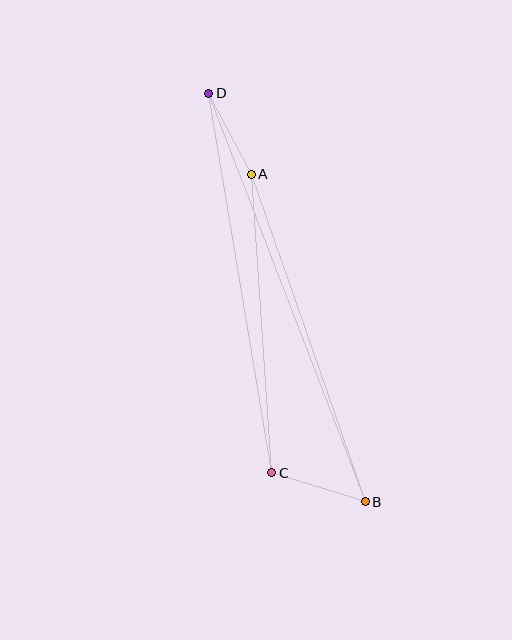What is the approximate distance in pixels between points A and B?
The distance between A and B is approximately 346 pixels.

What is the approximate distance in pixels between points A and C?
The distance between A and C is approximately 299 pixels.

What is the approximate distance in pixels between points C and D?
The distance between C and D is approximately 384 pixels.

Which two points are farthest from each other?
Points B and D are farthest from each other.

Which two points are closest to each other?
Points A and D are closest to each other.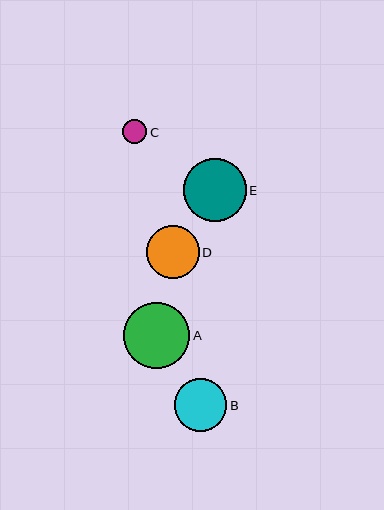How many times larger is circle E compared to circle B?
Circle E is approximately 1.2 times the size of circle B.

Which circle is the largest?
Circle A is the largest with a size of approximately 66 pixels.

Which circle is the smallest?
Circle C is the smallest with a size of approximately 24 pixels.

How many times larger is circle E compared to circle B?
Circle E is approximately 1.2 times the size of circle B.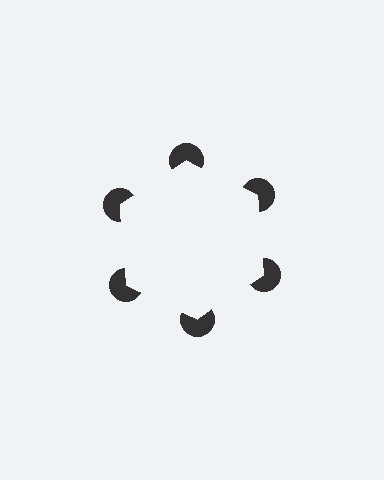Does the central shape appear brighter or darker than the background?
It typically appears slightly brighter than the background, even though no actual brightness change is drawn.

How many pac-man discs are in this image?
There are 6 — one at each vertex of the illusory hexagon.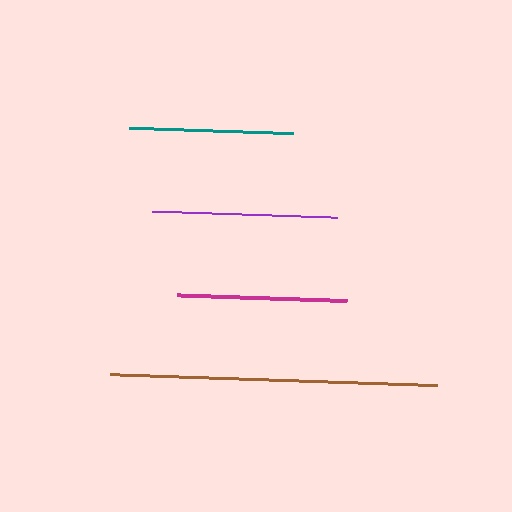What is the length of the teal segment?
The teal segment is approximately 163 pixels long.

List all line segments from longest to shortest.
From longest to shortest: brown, purple, magenta, teal.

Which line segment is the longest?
The brown line is the longest at approximately 327 pixels.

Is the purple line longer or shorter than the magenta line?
The purple line is longer than the magenta line.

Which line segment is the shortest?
The teal line is the shortest at approximately 163 pixels.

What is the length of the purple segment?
The purple segment is approximately 184 pixels long.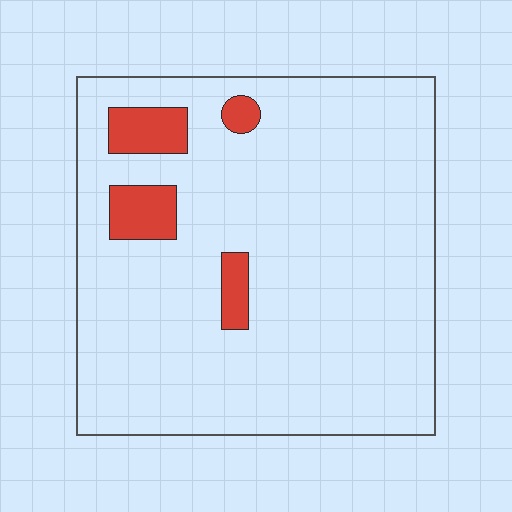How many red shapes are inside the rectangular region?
4.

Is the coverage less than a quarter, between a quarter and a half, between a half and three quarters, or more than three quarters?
Less than a quarter.